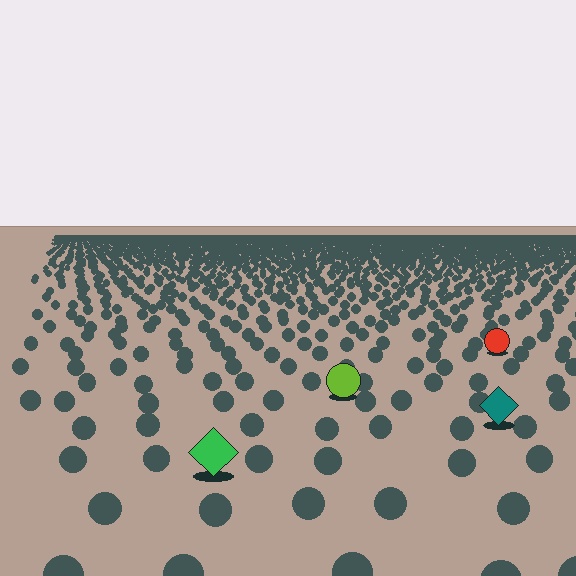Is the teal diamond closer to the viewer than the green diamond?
No. The green diamond is closer — you can tell from the texture gradient: the ground texture is coarser near it.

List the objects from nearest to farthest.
From nearest to farthest: the green diamond, the teal diamond, the lime circle, the red circle.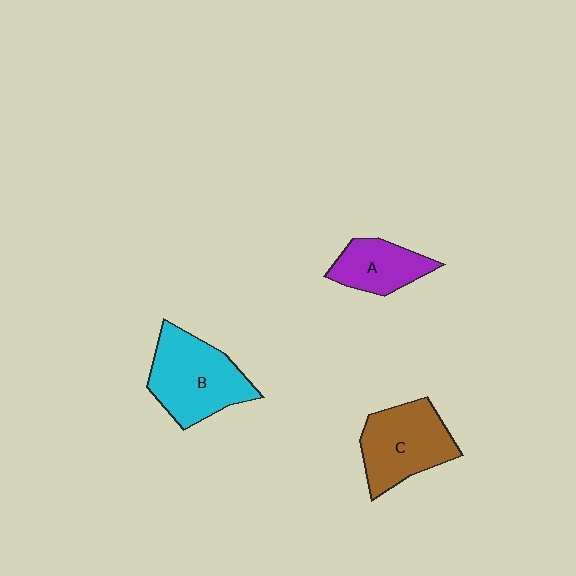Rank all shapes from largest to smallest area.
From largest to smallest: B (cyan), C (brown), A (purple).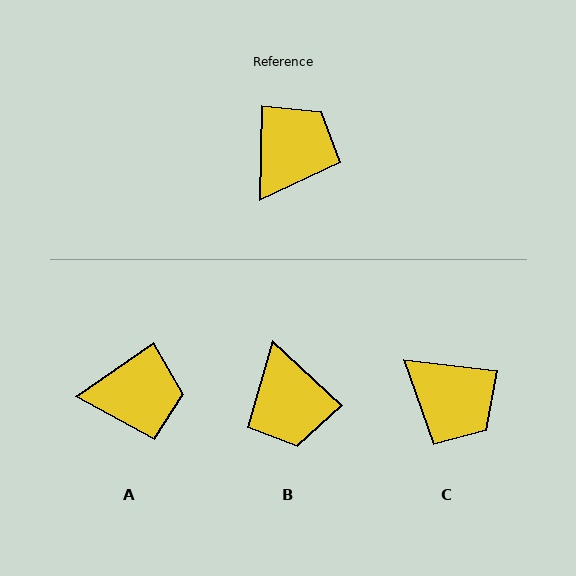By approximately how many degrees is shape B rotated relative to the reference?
Approximately 132 degrees clockwise.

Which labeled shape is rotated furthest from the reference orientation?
B, about 132 degrees away.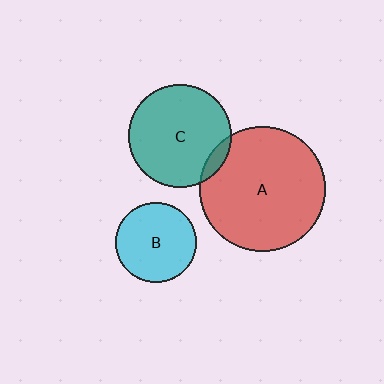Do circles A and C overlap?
Yes.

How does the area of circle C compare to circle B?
Approximately 1.6 times.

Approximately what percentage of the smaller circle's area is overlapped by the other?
Approximately 5%.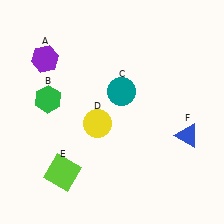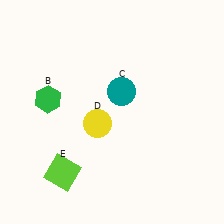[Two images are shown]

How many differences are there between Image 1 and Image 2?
There are 2 differences between the two images.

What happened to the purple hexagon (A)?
The purple hexagon (A) was removed in Image 2. It was in the top-left area of Image 1.